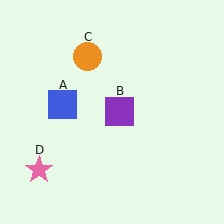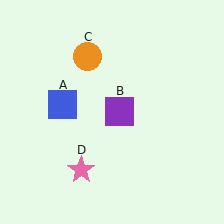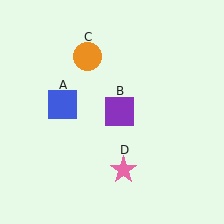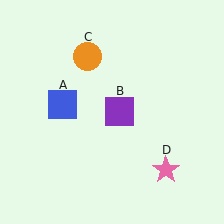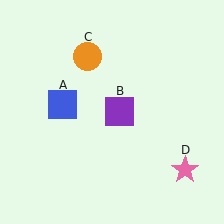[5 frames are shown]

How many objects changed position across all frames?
1 object changed position: pink star (object D).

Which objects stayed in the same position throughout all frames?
Blue square (object A) and purple square (object B) and orange circle (object C) remained stationary.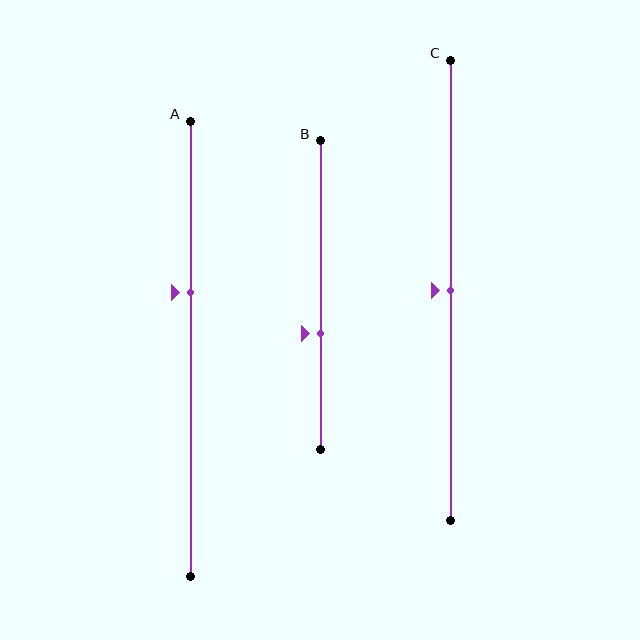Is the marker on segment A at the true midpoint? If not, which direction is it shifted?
No, the marker on segment A is shifted upward by about 12% of the segment length.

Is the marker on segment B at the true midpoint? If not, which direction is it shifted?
No, the marker on segment B is shifted downward by about 12% of the segment length.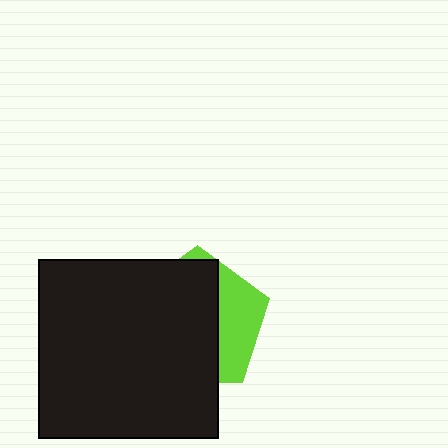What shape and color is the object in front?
The object in front is a black square.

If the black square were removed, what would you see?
You would see the complete lime pentagon.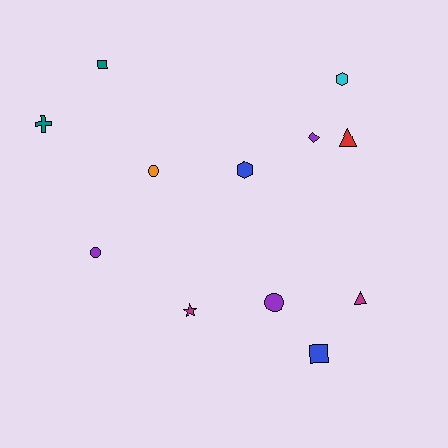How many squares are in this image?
There are 2 squares.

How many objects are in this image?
There are 12 objects.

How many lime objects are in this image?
There are no lime objects.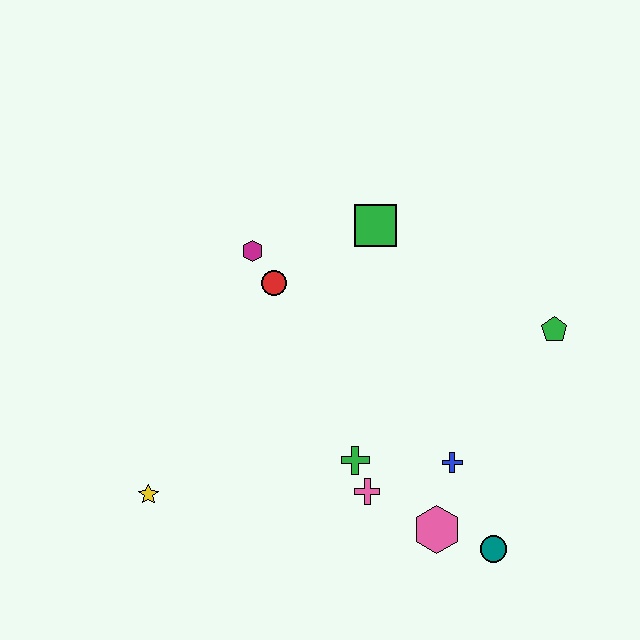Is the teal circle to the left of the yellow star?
No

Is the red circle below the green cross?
No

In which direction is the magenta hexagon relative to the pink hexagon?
The magenta hexagon is above the pink hexagon.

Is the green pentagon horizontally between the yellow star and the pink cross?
No